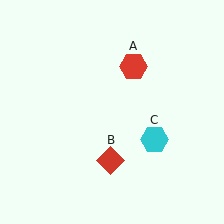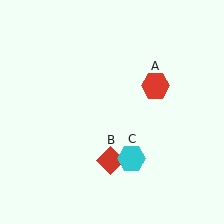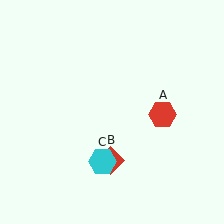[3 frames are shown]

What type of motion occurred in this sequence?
The red hexagon (object A), cyan hexagon (object C) rotated clockwise around the center of the scene.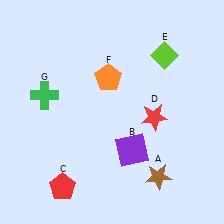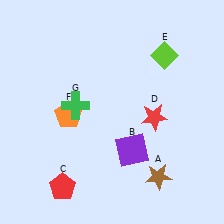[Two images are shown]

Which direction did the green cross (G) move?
The green cross (G) moved right.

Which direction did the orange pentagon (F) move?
The orange pentagon (F) moved left.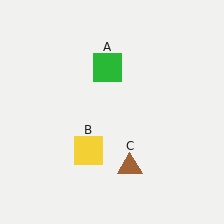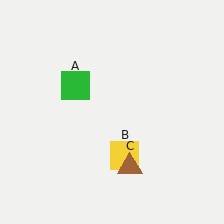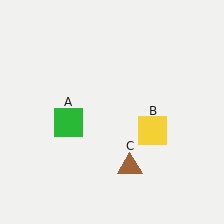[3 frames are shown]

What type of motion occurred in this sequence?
The green square (object A), yellow square (object B) rotated counterclockwise around the center of the scene.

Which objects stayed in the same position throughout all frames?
Brown triangle (object C) remained stationary.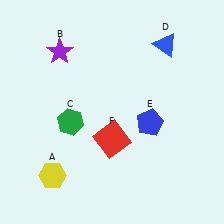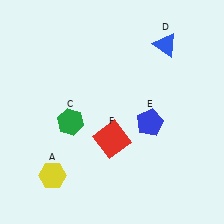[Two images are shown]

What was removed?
The purple star (B) was removed in Image 2.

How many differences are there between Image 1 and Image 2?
There is 1 difference between the two images.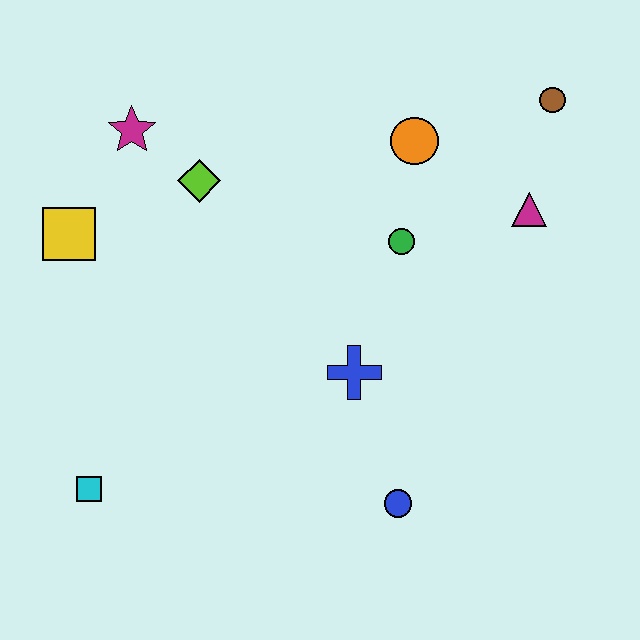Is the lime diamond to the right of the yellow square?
Yes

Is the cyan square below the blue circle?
No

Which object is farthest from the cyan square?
The brown circle is farthest from the cyan square.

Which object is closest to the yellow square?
The magenta star is closest to the yellow square.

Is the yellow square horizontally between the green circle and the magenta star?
No